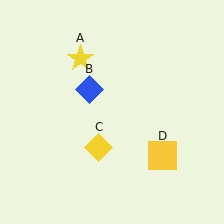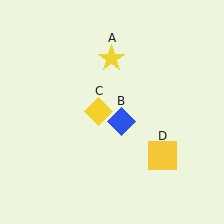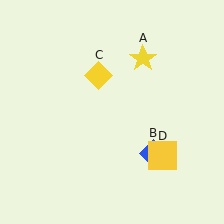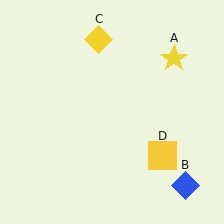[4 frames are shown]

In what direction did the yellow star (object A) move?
The yellow star (object A) moved right.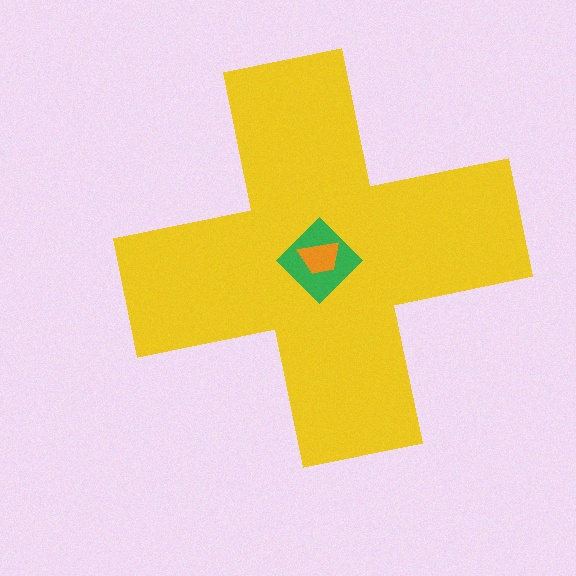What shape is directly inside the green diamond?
The orange trapezoid.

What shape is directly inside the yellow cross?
The green diamond.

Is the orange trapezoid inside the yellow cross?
Yes.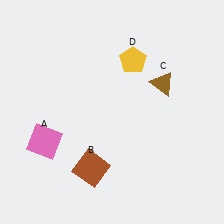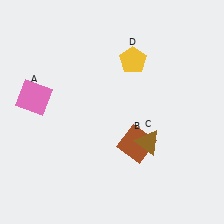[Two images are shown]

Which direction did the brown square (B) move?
The brown square (B) moved right.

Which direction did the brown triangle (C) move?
The brown triangle (C) moved down.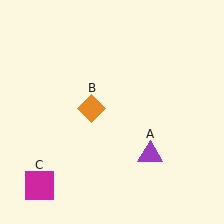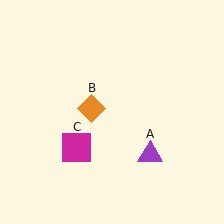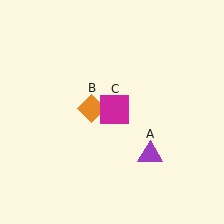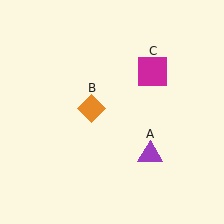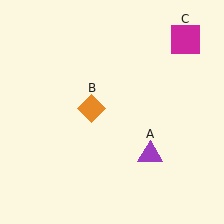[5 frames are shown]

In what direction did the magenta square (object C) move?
The magenta square (object C) moved up and to the right.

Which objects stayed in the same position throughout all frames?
Purple triangle (object A) and orange diamond (object B) remained stationary.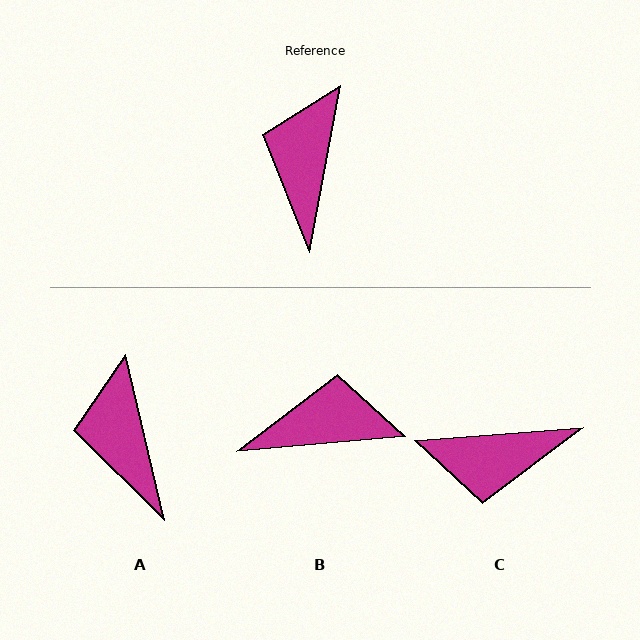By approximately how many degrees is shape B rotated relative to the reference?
Approximately 74 degrees clockwise.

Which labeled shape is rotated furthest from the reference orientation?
C, about 105 degrees away.